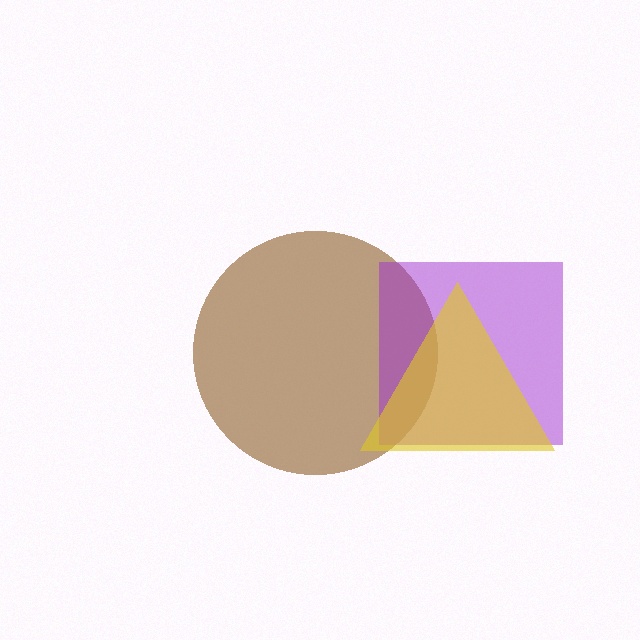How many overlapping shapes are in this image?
There are 3 overlapping shapes in the image.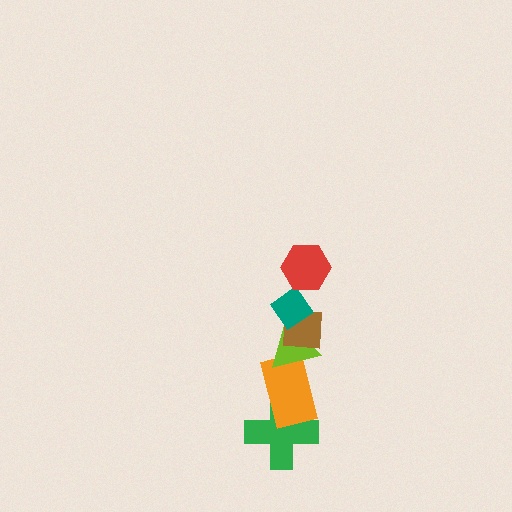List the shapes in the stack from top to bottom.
From top to bottom: the red hexagon, the teal diamond, the brown square, the lime triangle, the orange rectangle, the green cross.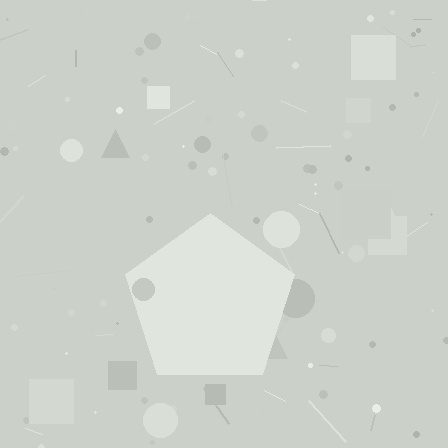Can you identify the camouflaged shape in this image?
The camouflaged shape is a pentagon.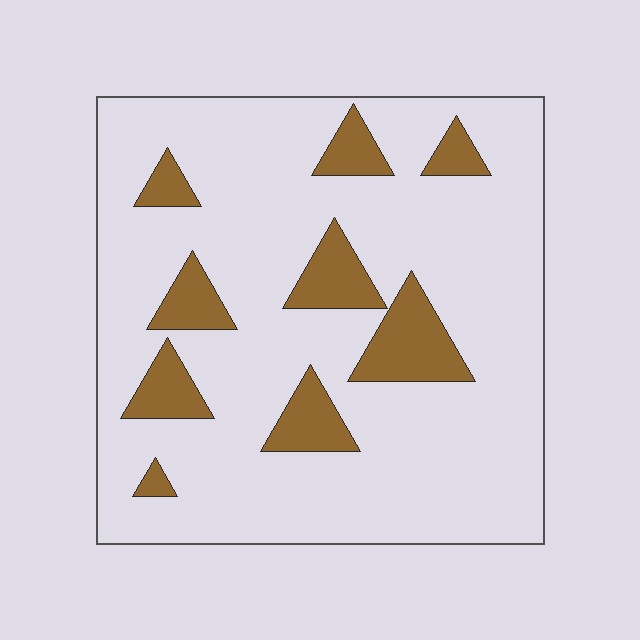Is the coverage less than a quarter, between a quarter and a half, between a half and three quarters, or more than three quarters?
Less than a quarter.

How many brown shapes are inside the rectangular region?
9.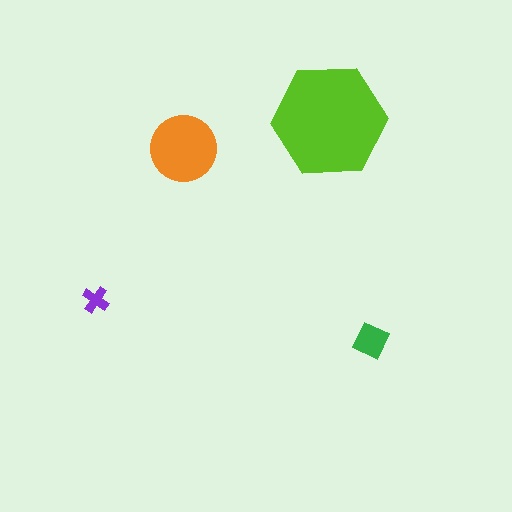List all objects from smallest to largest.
The purple cross, the green diamond, the orange circle, the lime hexagon.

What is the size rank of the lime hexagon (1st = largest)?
1st.